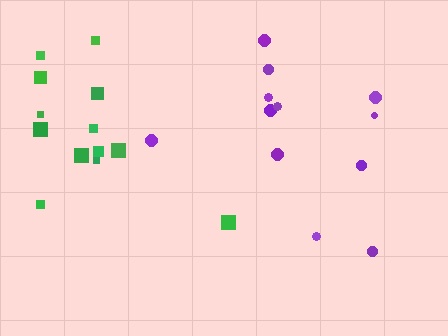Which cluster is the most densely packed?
Purple.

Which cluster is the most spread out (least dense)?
Green.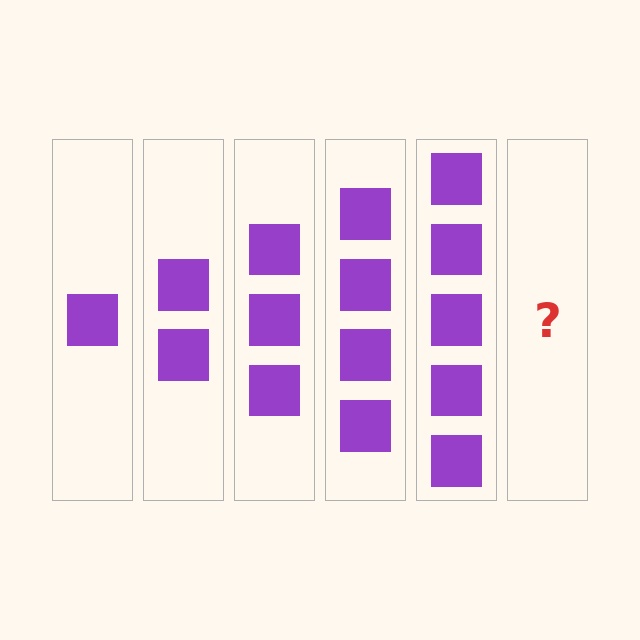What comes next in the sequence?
The next element should be 6 squares.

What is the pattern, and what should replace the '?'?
The pattern is that each step adds one more square. The '?' should be 6 squares.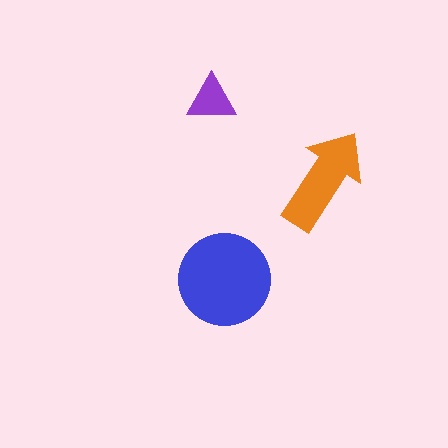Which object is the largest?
The blue circle.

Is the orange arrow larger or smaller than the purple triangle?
Larger.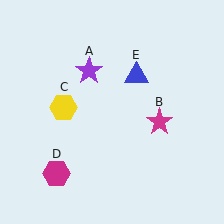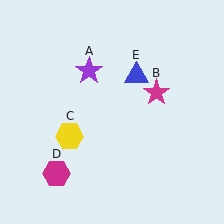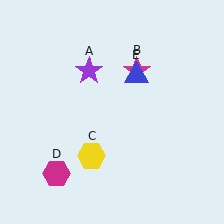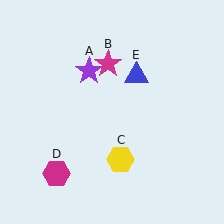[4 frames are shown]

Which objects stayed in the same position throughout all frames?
Purple star (object A) and magenta hexagon (object D) and blue triangle (object E) remained stationary.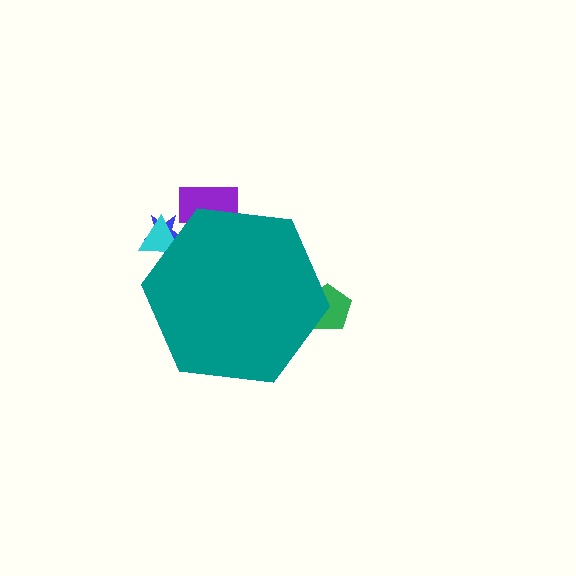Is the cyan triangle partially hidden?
Yes, the cyan triangle is partially hidden behind the teal hexagon.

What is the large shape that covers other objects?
A teal hexagon.